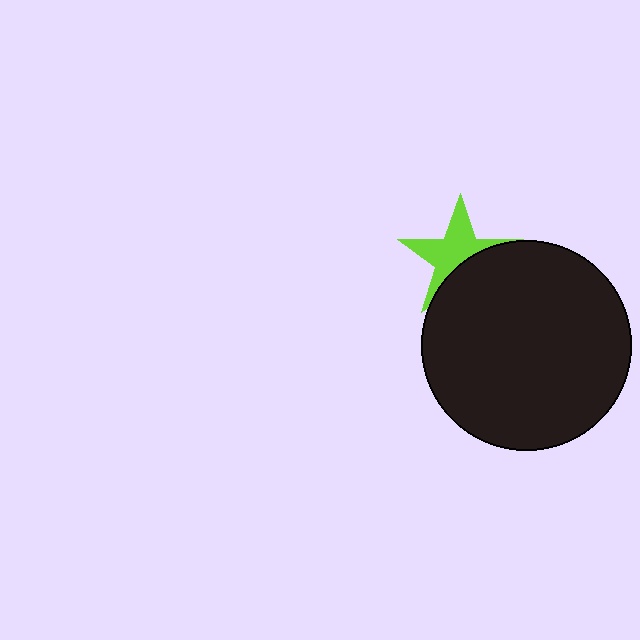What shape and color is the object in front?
The object in front is a black circle.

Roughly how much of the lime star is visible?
About half of it is visible (roughly 58%).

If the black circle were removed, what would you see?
You would see the complete lime star.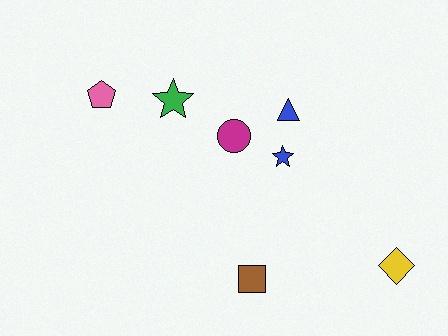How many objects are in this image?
There are 7 objects.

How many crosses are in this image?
There are no crosses.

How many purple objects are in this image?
There are no purple objects.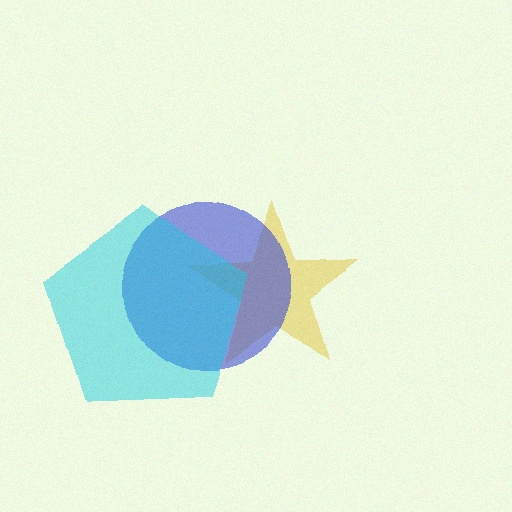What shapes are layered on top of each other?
The layered shapes are: a yellow star, a blue circle, a cyan pentagon.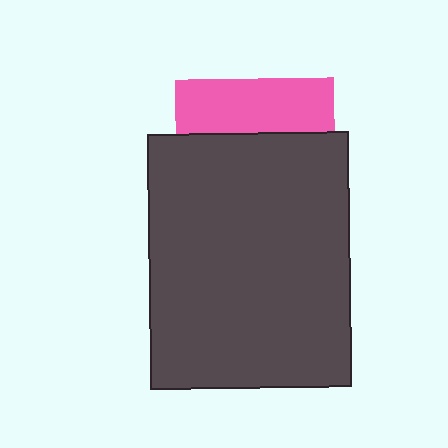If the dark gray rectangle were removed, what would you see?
You would see the complete pink square.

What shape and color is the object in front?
The object in front is a dark gray rectangle.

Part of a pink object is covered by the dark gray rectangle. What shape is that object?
It is a square.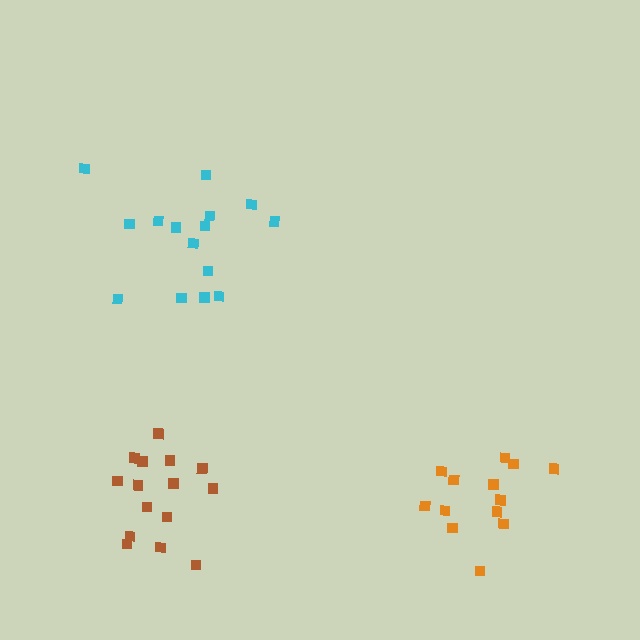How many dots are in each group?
Group 1: 15 dots, Group 2: 13 dots, Group 3: 15 dots (43 total).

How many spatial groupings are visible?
There are 3 spatial groupings.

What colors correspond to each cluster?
The clusters are colored: cyan, orange, brown.